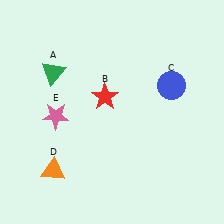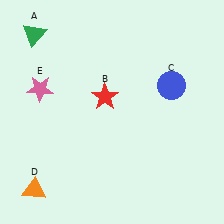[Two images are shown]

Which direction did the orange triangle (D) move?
The orange triangle (D) moved down.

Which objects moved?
The objects that moved are: the green triangle (A), the orange triangle (D), the pink star (E).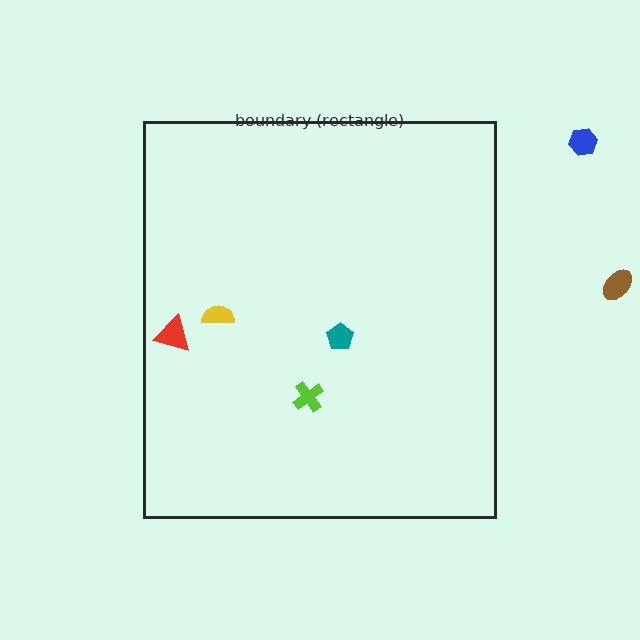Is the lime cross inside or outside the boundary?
Inside.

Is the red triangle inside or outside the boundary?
Inside.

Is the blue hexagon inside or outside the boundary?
Outside.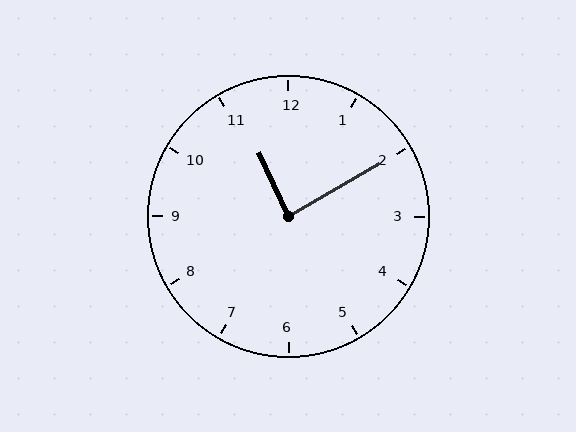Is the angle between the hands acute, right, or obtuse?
It is right.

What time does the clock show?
11:10.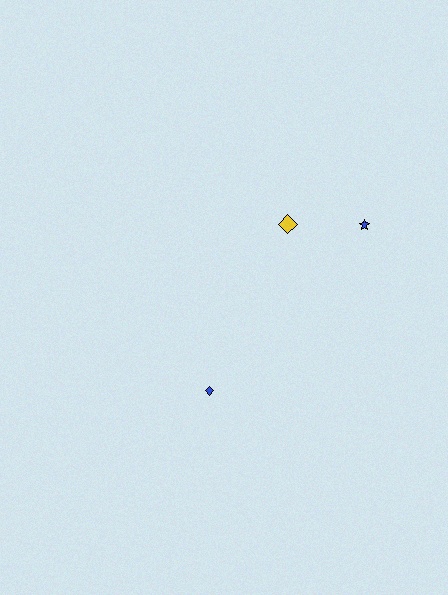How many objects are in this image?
There are 3 objects.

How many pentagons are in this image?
There are no pentagons.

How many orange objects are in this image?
There are no orange objects.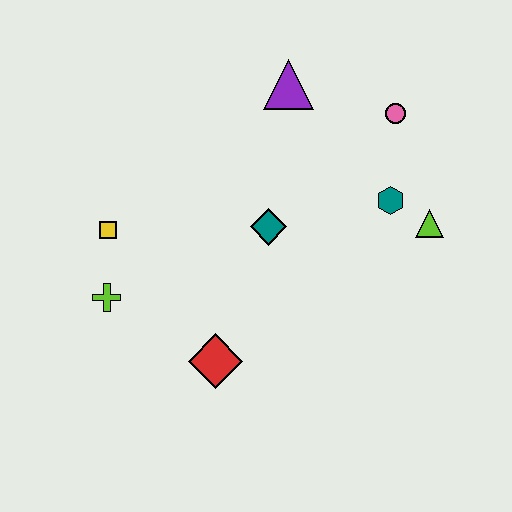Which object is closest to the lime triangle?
The teal hexagon is closest to the lime triangle.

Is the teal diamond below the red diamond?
No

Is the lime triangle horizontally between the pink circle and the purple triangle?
No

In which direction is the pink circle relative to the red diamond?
The pink circle is above the red diamond.